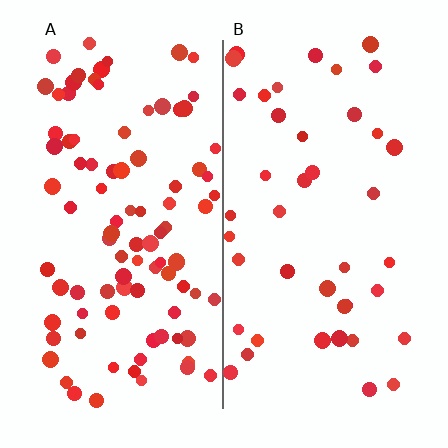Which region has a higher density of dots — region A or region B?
A (the left).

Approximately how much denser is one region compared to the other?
Approximately 2.2× — region A over region B.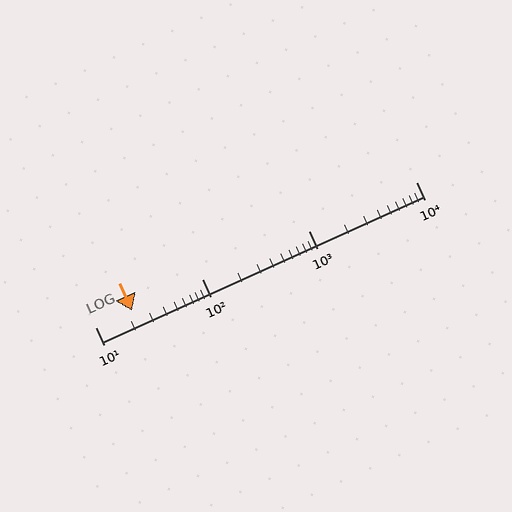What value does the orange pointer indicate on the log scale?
The pointer indicates approximately 22.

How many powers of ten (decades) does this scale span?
The scale spans 3 decades, from 10 to 10000.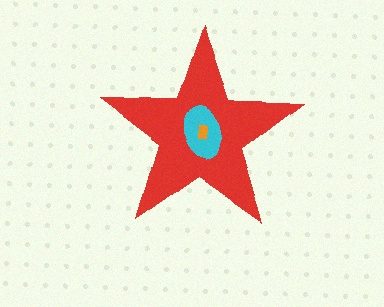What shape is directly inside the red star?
The cyan ellipse.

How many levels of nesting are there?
3.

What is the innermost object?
The orange rectangle.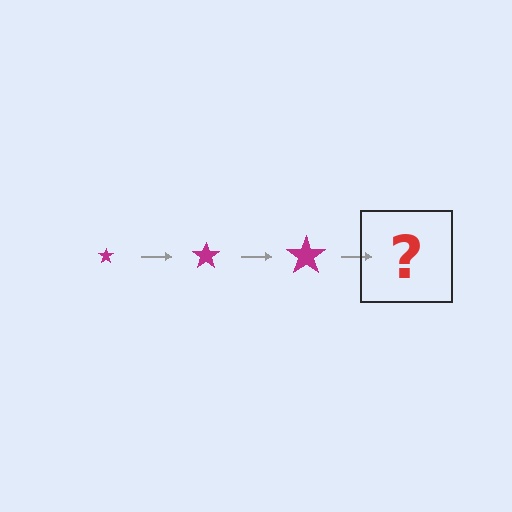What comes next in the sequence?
The next element should be a magenta star, larger than the previous one.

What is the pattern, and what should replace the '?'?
The pattern is that the star gets progressively larger each step. The '?' should be a magenta star, larger than the previous one.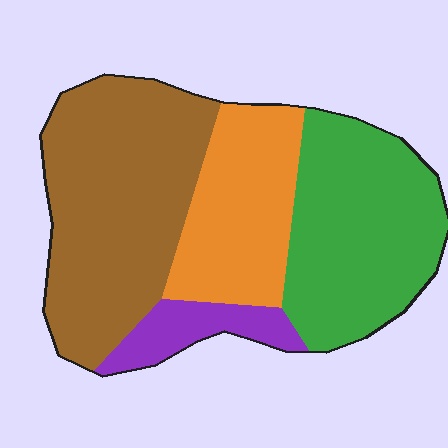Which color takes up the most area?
Brown, at roughly 40%.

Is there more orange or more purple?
Orange.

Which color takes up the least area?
Purple, at roughly 10%.